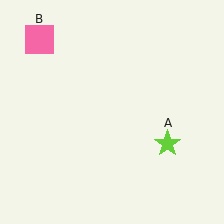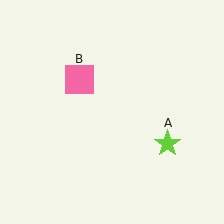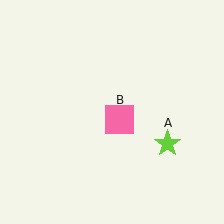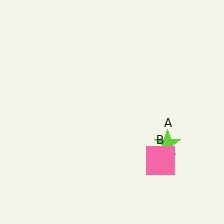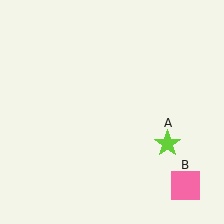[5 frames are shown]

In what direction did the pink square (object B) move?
The pink square (object B) moved down and to the right.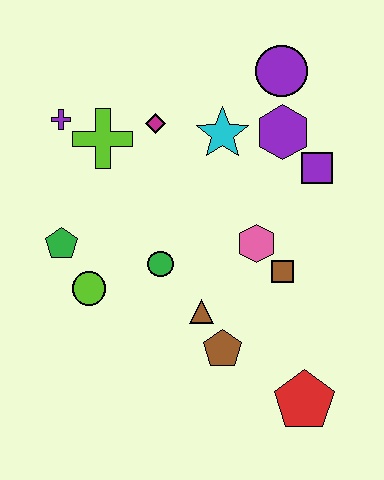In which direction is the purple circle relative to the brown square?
The purple circle is above the brown square.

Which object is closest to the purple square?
The purple hexagon is closest to the purple square.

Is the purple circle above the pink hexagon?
Yes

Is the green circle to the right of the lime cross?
Yes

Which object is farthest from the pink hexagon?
The purple cross is farthest from the pink hexagon.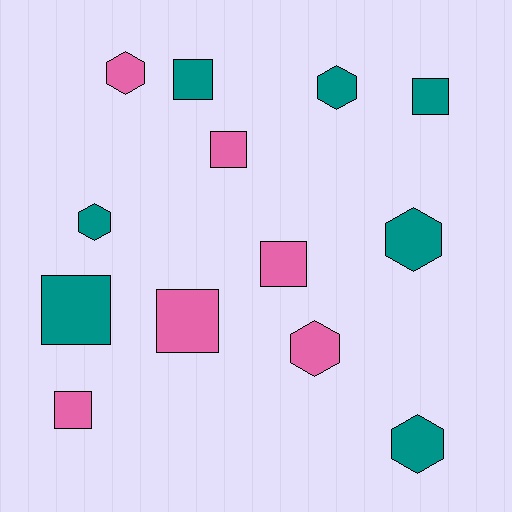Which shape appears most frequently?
Square, with 7 objects.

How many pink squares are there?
There are 4 pink squares.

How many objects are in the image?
There are 13 objects.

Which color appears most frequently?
Teal, with 7 objects.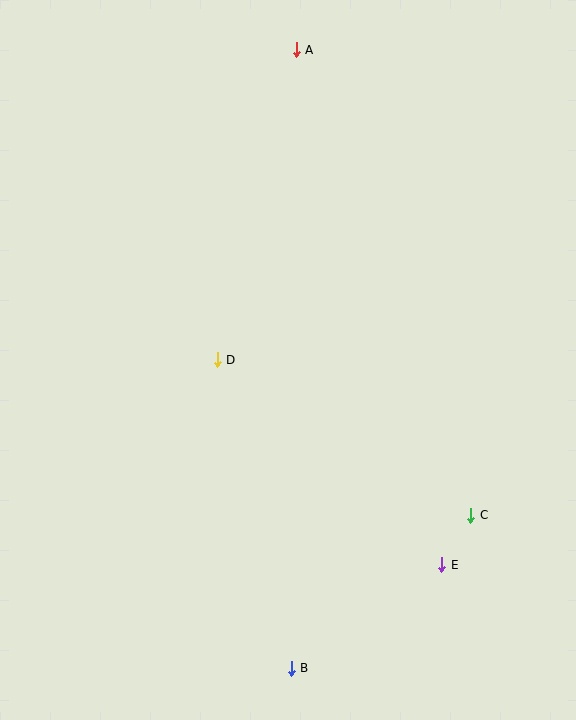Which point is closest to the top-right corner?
Point A is closest to the top-right corner.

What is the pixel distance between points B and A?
The distance between B and A is 619 pixels.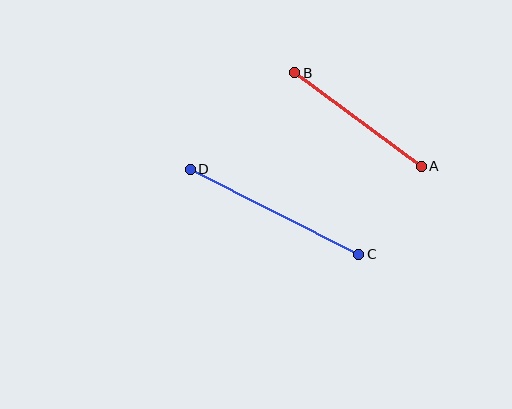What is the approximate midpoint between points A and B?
The midpoint is at approximately (358, 120) pixels.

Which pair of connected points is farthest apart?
Points C and D are farthest apart.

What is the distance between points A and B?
The distance is approximately 158 pixels.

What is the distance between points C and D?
The distance is approximately 189 pixels.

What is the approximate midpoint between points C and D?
The midpoint is at approximately (274, 212) pixels.